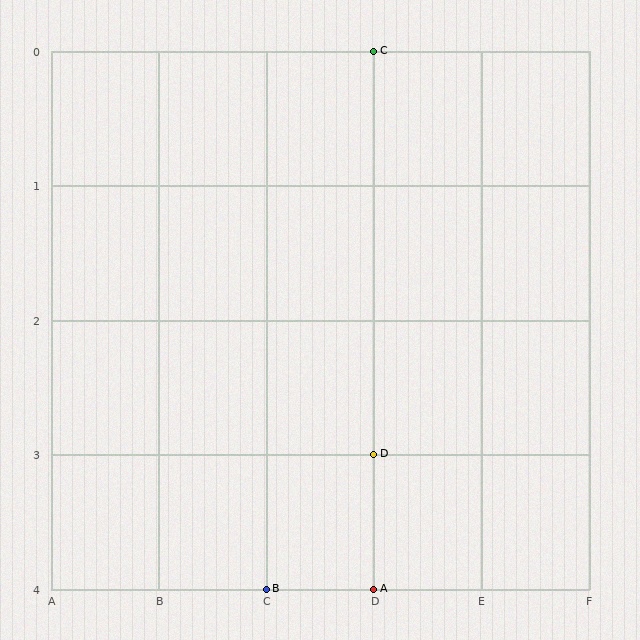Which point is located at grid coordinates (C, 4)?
Point B is at (C, 4).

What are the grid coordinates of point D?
Point D is at grid coordinates (D, 3).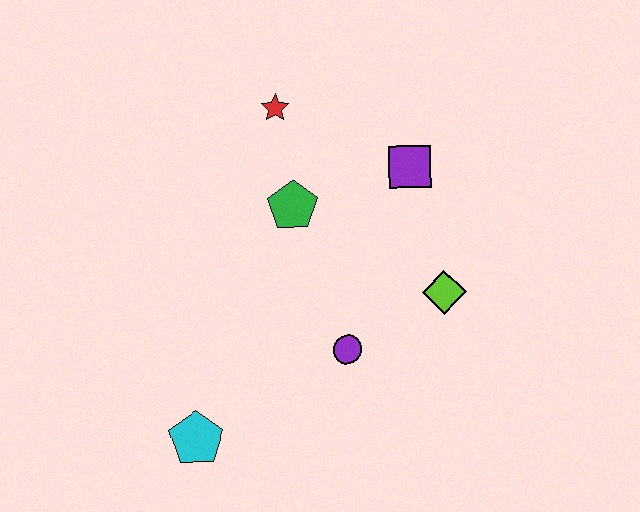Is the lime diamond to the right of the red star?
Yes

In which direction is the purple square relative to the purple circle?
The purple square is above the purple circle.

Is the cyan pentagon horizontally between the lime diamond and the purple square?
No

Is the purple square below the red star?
Yes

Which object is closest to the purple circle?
The lime diamond is closest to the purple circle.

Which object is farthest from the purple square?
The cyan pentagon is farthest from the purple square.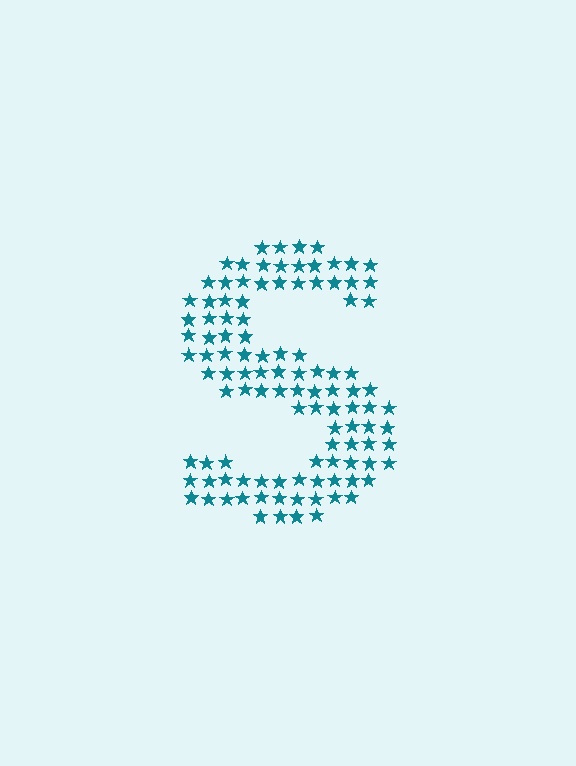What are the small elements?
The small elements are stars.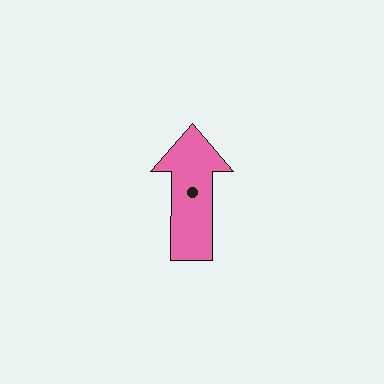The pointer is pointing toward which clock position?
Roughly 12 o'clock.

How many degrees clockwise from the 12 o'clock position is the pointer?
Approximately 0 degrees.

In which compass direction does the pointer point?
North.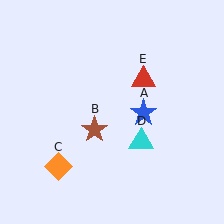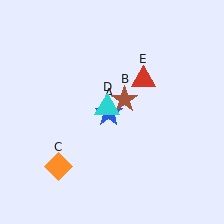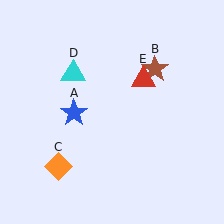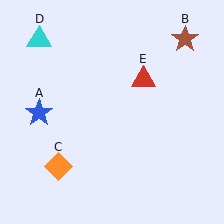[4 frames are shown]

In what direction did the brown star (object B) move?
The brown star (object B) moved up and to the right.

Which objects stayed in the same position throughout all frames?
Orange diamond (object C) and red triangle (object E) remained stationary.